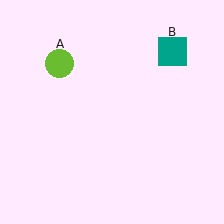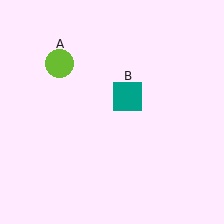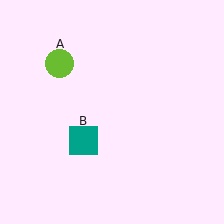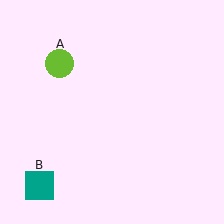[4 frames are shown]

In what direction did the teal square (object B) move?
The teal square (object B) moved down and to the left.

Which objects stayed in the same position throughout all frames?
Lime circle (object A) remained stationary.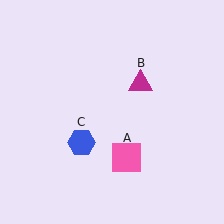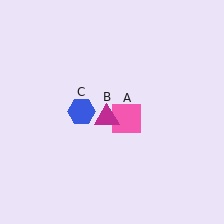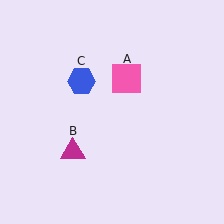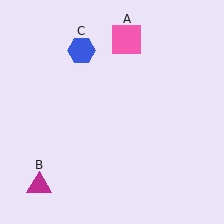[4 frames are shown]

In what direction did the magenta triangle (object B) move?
The magenta triangle (object B) moved down and to the left.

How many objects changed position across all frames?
3 objects changed position: pink square (object A), magenta triangle (object B), blue hexagon (object C).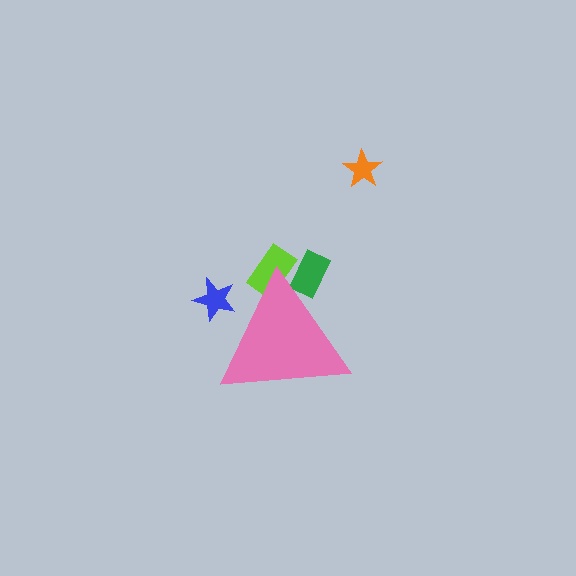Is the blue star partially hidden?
Yes, the blue star is partially hidden behind the pink triangle.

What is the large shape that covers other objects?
A pink triangle.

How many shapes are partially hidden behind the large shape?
3 shapes are partially hidden.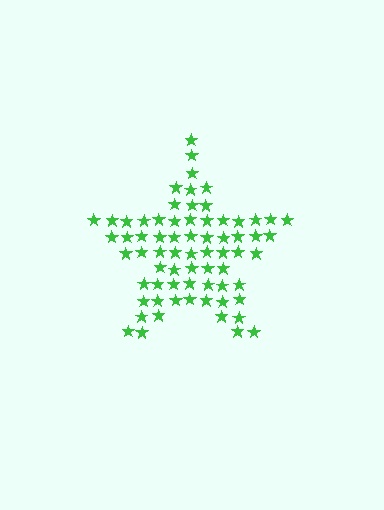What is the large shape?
The large shape is a star.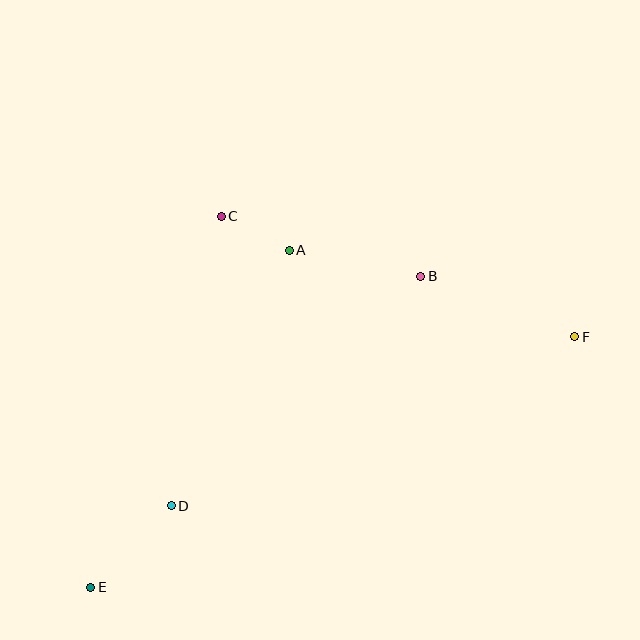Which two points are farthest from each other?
Points E and F are farthest from each other.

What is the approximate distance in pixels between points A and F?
The distance between A and F is approximately 298 pixels.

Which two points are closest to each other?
Points A and C are closest to each other.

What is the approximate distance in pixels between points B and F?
The distance between B and F is approximately 165 pixels.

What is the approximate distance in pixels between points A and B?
The distance between A and B is approximately 134 pixels.